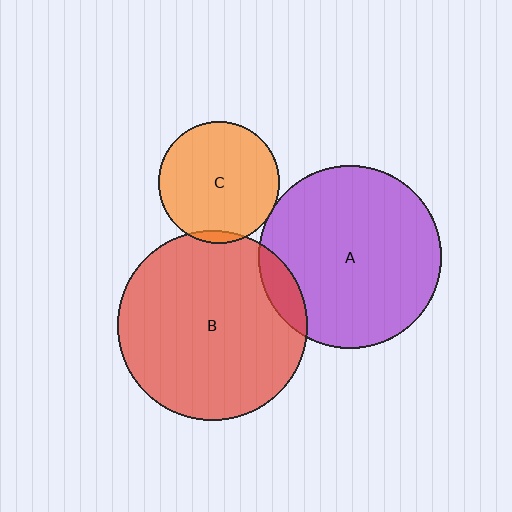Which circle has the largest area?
Circle B (red).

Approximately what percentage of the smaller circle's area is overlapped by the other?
Approximately 10%.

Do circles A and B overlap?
Yes.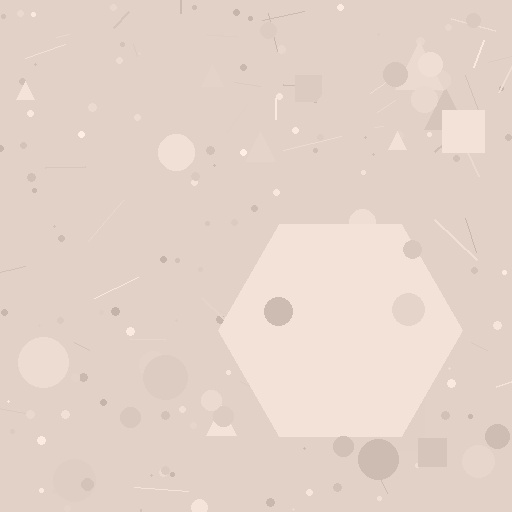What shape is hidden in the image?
A hexagon is hidden in the image.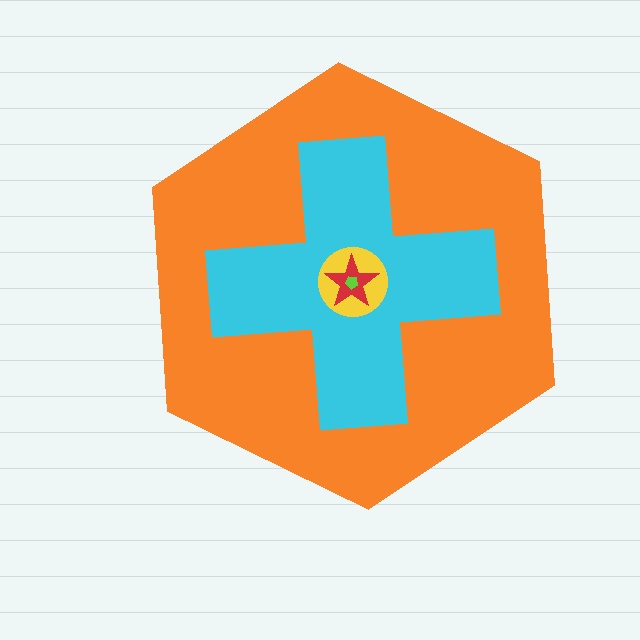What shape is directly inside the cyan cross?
The yellow circle.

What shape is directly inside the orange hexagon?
The cyan cross.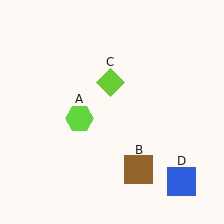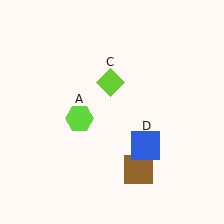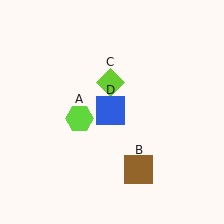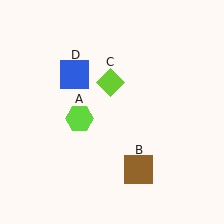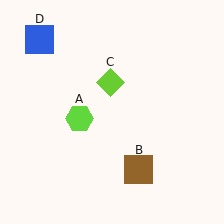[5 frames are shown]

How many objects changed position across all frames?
1 object changed position: blue square (object D).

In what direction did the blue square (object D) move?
The blue square (object D) moved up and to the left.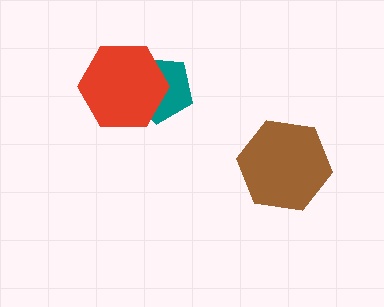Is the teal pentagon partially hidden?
Yes, it is partially covered by another shape.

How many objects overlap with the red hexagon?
1 object overlaps with the red hexagon.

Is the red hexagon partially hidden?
No, no other shape covers it.